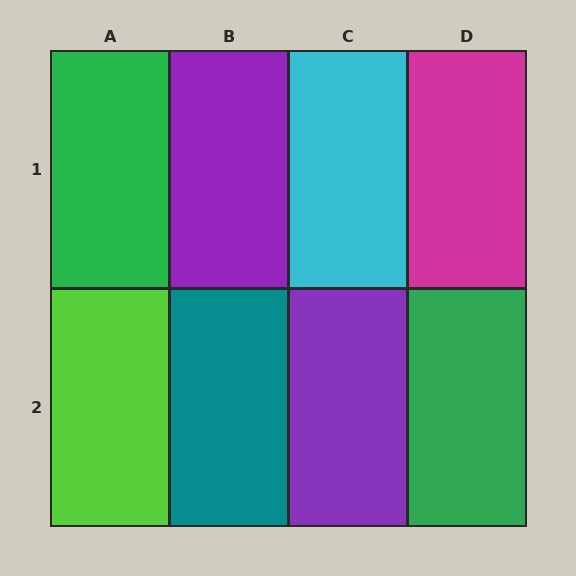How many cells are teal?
1 cell is teal.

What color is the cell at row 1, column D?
Magenta.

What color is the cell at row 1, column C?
Cyan.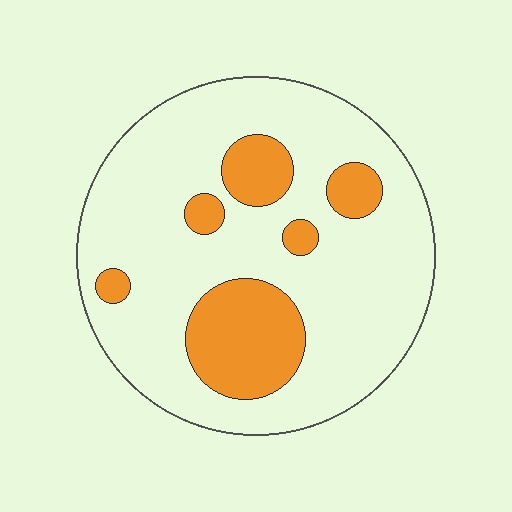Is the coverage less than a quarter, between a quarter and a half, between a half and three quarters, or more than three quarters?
Less than a quarter.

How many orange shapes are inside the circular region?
6.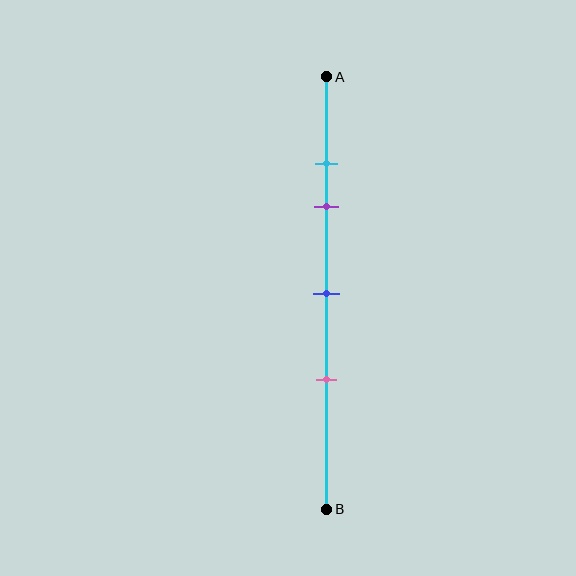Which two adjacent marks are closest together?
The cyan and purple marks are the closest adjacent pair.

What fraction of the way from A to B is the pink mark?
The pink mark is approximately 70% (0.7) of the way from A to B.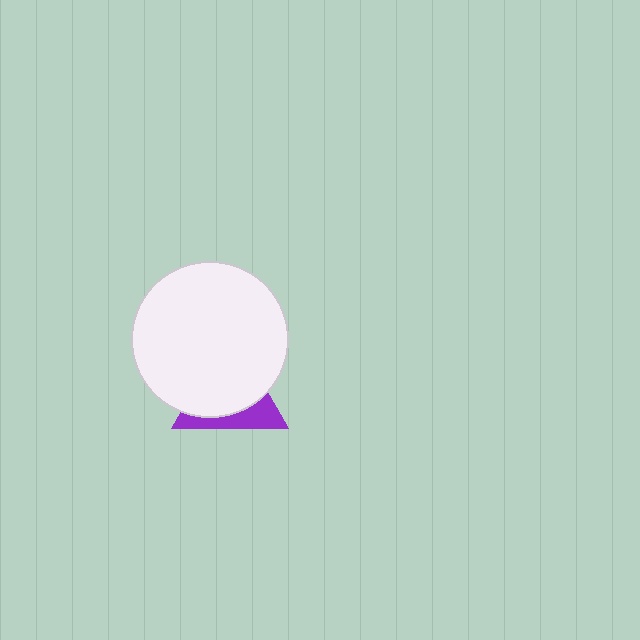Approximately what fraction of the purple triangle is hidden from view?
Roughly 67% of the purple triangle is hidden behind the white circle.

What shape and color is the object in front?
The object in front is a white circle.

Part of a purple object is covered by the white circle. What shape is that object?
It is a triangle.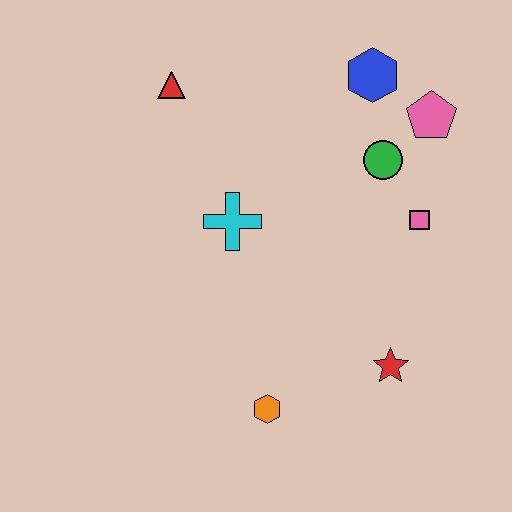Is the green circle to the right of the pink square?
No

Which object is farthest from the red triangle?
The red star is farthest from the red triangle.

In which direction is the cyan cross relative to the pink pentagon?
The cyan cross is to the left of the pink pentagon.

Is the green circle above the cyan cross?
Yes